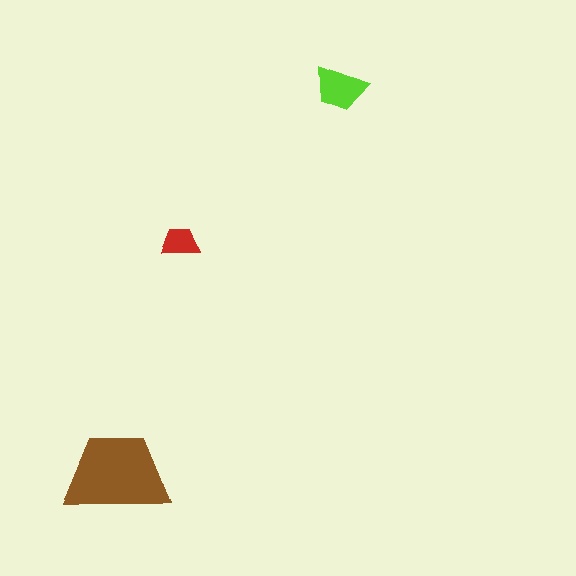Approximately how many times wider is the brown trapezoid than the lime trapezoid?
About 2 times wider.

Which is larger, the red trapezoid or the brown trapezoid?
The brown one.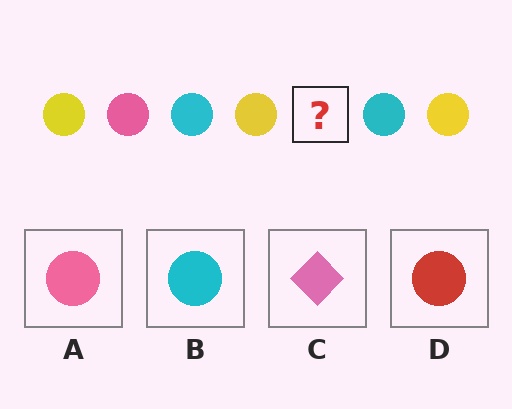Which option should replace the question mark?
Option A.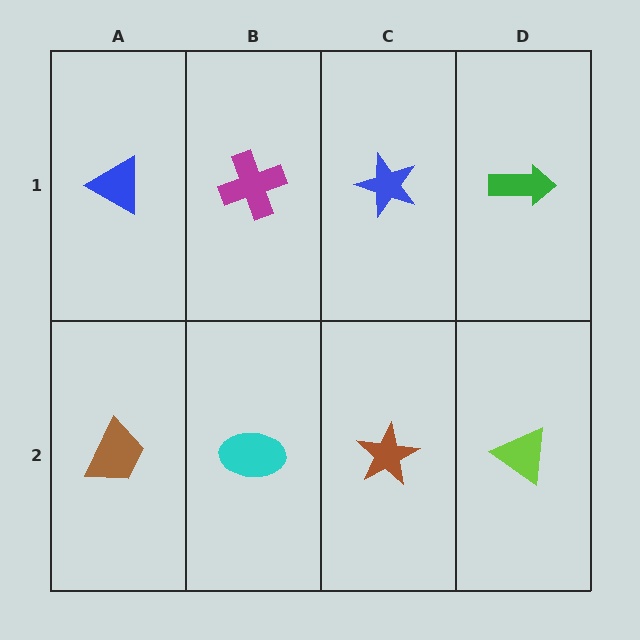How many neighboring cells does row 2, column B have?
3.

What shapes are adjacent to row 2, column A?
A blue triangle (row 1, column A), a cyan ellipse (row 2, column B).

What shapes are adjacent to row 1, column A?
A brown trapezoid (row 2, column A), a magenta cross (row 1, column B).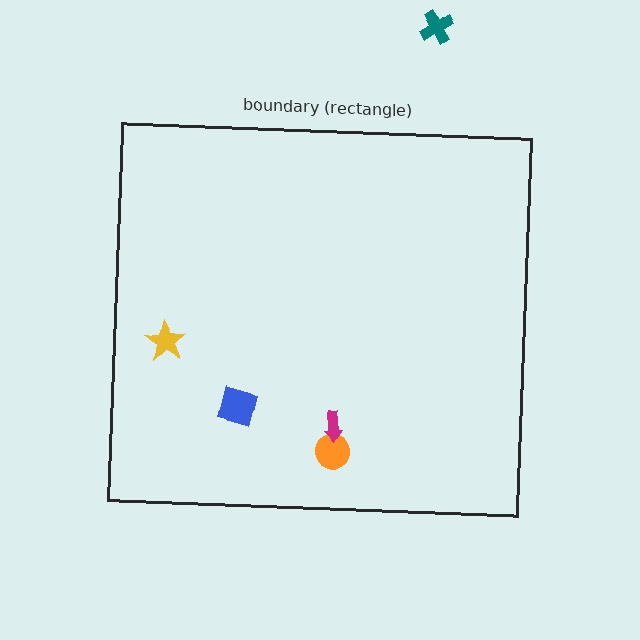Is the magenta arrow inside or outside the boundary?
Inside.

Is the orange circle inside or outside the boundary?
Inside.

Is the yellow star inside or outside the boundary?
Inside.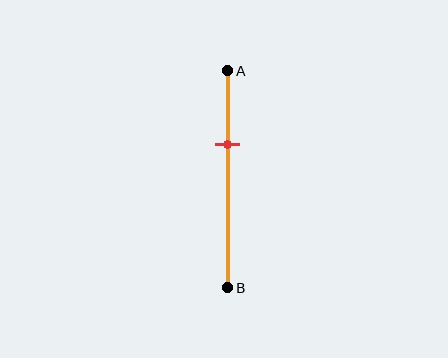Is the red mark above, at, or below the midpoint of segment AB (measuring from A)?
The red mark is above the midpoint of segment AB.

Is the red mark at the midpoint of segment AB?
No, the mark is at about 35% from A, not at the 50% midpoint.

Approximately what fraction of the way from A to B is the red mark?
The red mark is approximately 35% of the way from A to B.